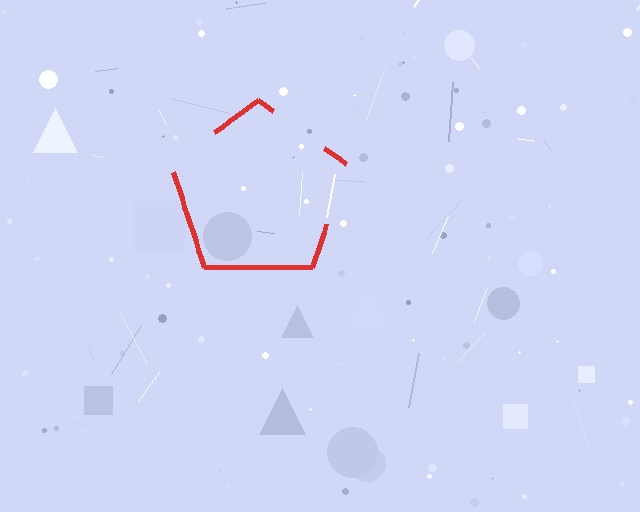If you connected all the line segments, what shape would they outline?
They would outline a pentagon.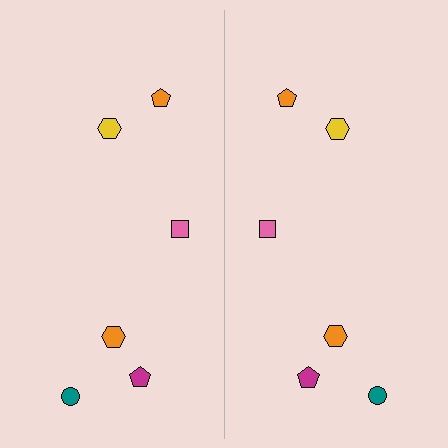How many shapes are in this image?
There are 12 shapes in this image.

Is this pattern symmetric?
Yes, this pattern has bilateral (reflection) symmetry.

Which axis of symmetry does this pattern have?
The pattern has a vertical axis of symmetry running through the center of the image.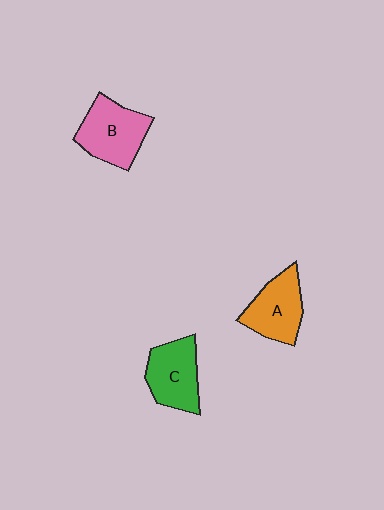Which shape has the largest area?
Shape B (pink).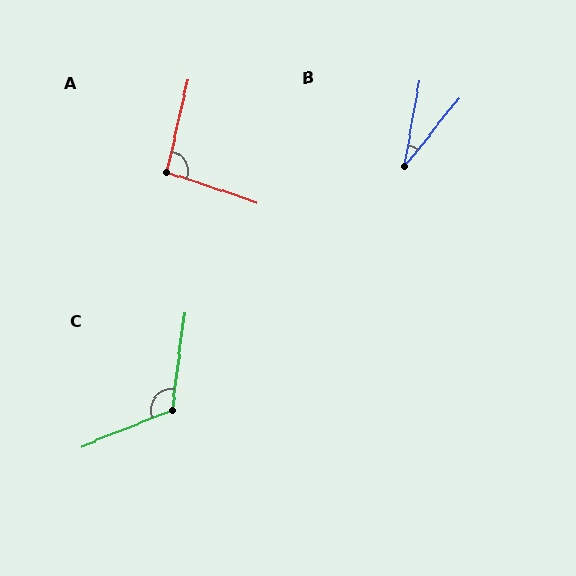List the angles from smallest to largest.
B (29°), A (96°), C (119°).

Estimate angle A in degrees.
Approximately 96 degrees.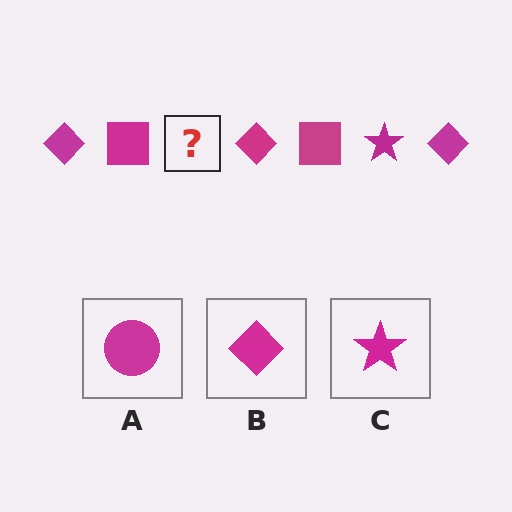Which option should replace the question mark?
Option C.